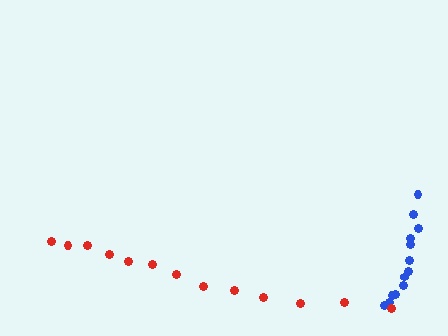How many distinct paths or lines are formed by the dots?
There are 2 distinct paths.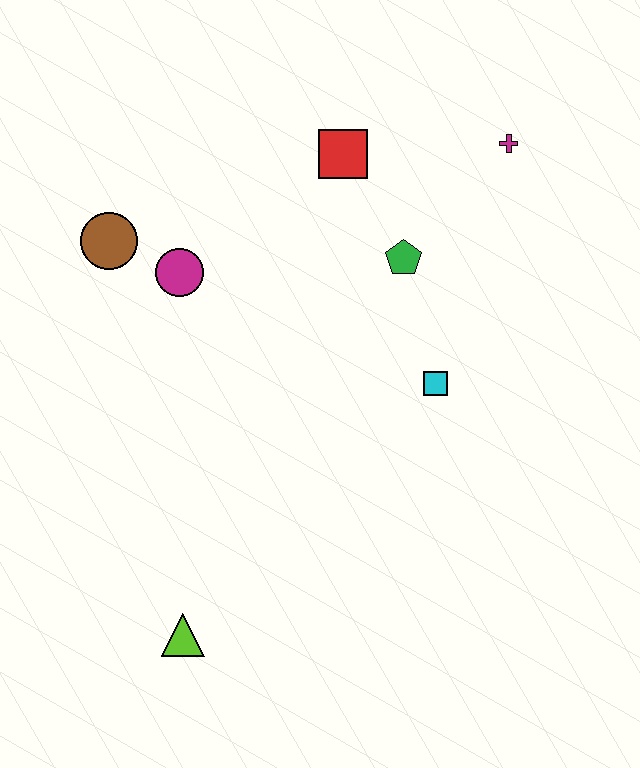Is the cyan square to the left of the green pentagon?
No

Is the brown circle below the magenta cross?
Yes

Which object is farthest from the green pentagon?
The lime triangle is farthest from the green pentagon.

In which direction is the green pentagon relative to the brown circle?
The green pentagon is to the right of the brown circle.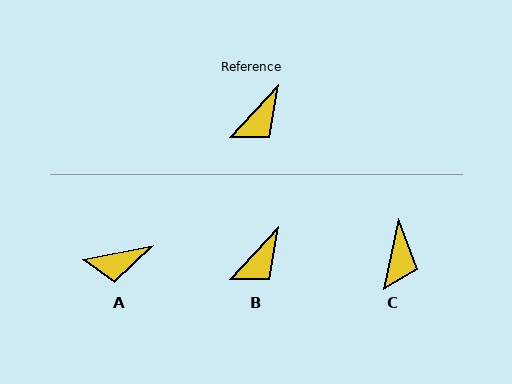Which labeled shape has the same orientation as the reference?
B.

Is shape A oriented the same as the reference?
No, it is off by about 36 degrees.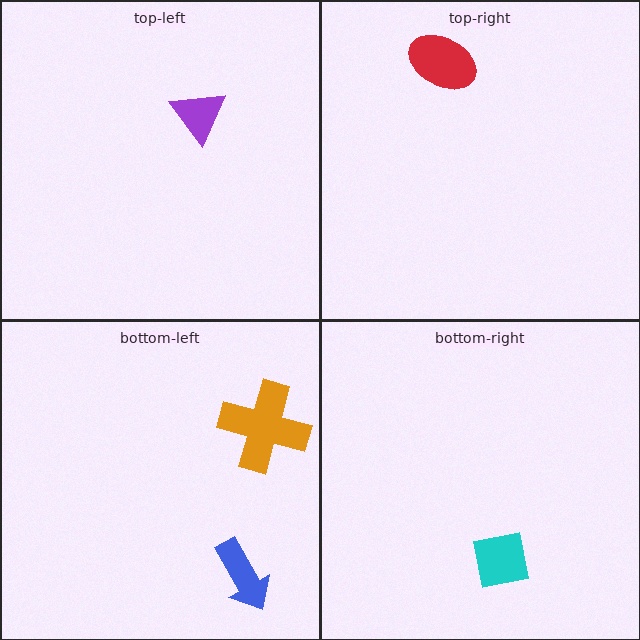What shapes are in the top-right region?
The red ellipse.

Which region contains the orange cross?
The bottom-left region.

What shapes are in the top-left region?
The purple triangle.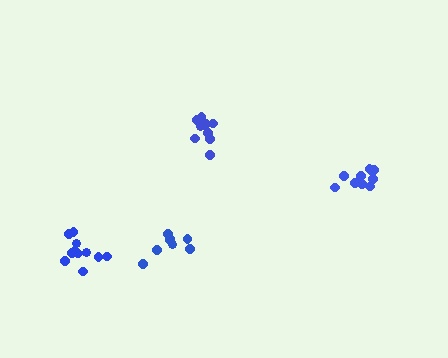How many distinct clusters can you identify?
There are 4 distinct clusters.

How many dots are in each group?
Group 1: 11 dots, Group 2: 10 dots, Group 3: 11 dots, Group 4: 8 dots (40 total).